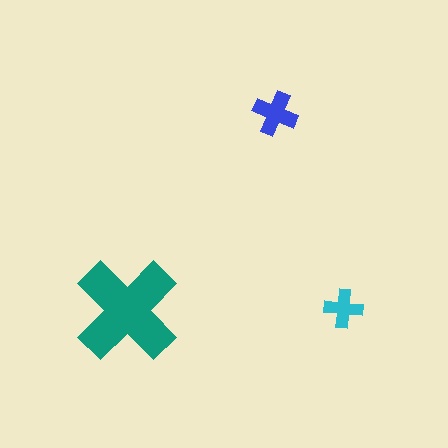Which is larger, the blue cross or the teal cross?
The teal one.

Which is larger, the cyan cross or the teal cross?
The teal one.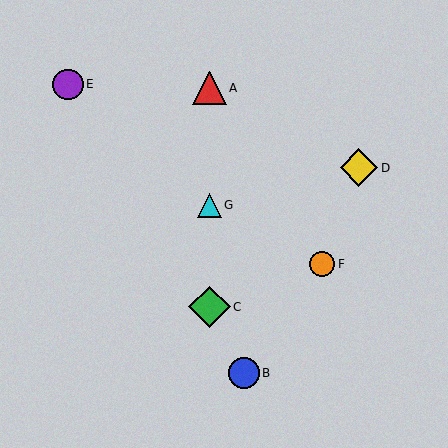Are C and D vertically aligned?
No, C is at x≈210 and D is at x≈359.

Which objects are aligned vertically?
Objects A, C, G are aligned vertically.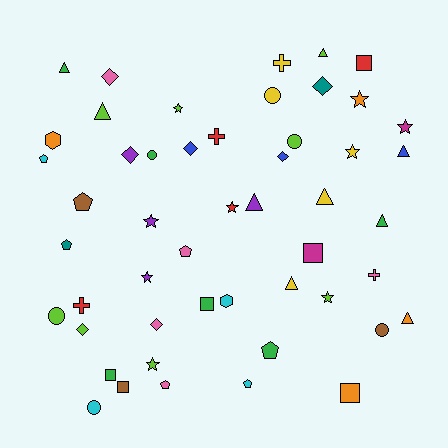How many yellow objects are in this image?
There are 5 yellow objects.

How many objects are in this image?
There are 50 objects.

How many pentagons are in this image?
There are 7 pentagons.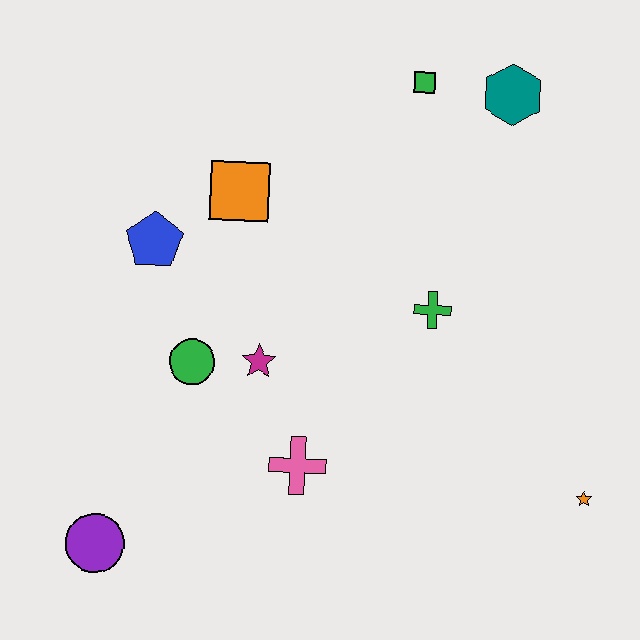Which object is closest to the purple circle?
The green circle is closest to the purple circle.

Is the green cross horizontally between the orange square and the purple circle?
No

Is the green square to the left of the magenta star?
No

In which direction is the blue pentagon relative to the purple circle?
The blue pentagon is above the purple circle.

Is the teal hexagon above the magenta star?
Yes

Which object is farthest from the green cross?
The purple circle is farthest from the green cross.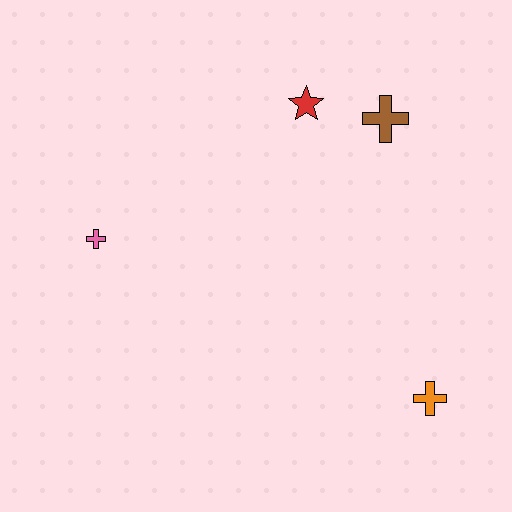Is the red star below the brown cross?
No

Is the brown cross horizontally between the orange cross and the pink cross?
Yes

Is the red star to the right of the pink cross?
Yes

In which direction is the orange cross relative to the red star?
The orange cross is below the red star.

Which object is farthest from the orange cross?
The pink cross is farthest from the orange cross.